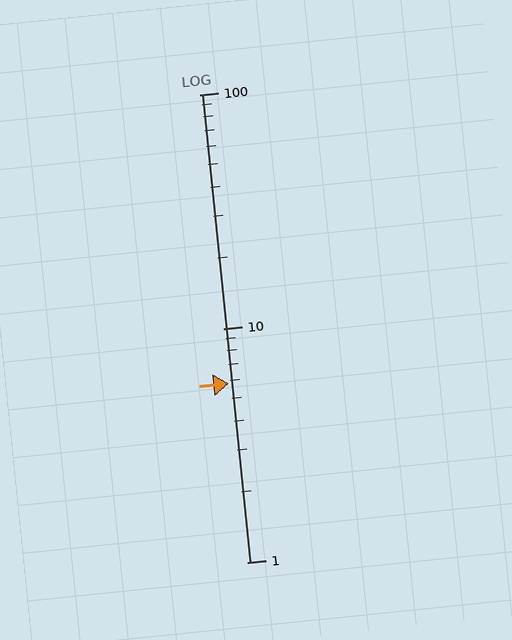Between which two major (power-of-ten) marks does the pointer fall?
The pointer is between 1 and 10.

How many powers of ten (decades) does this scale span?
The scale spans 2 decades, from 1 to 100.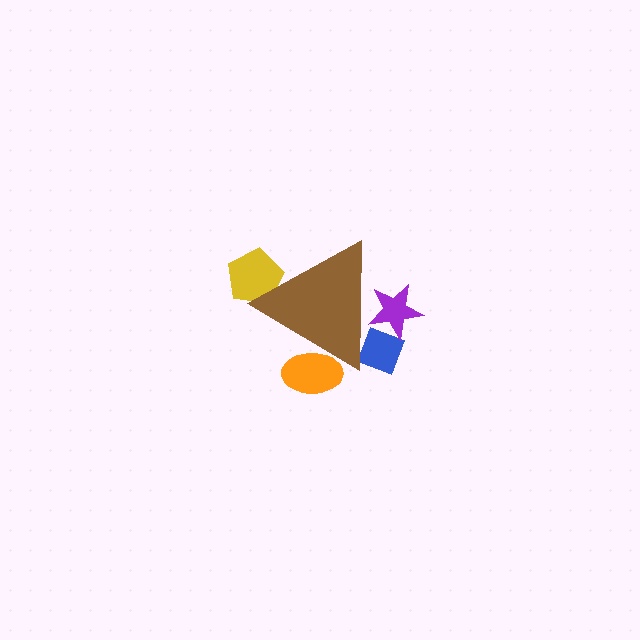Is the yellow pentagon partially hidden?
Yes, the yellow pentagon is partially hidden behind the brown triangle.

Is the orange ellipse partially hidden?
Yes, the orange ellipse is partially hidden behind the brown triangle.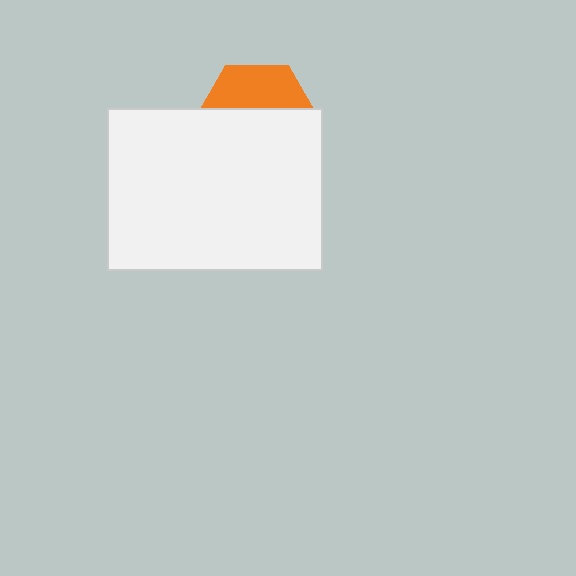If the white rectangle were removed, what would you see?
You would see the complete orange hexagon.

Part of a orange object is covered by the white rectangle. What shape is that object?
It is a hexagon.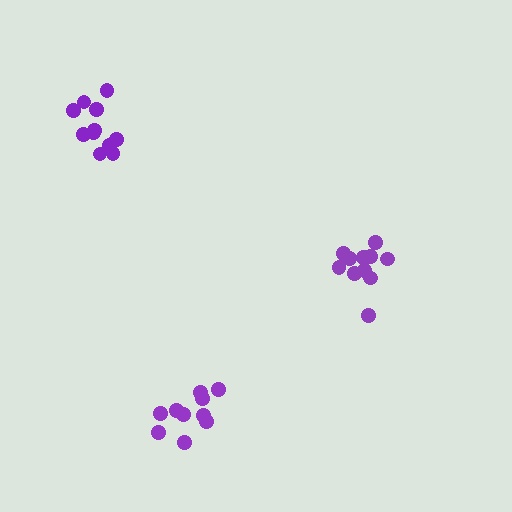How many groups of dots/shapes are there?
There are 3 groups.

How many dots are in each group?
Group 1: 11 dots, Group 2: 10 dots, Group 3: 11 dots (32 total).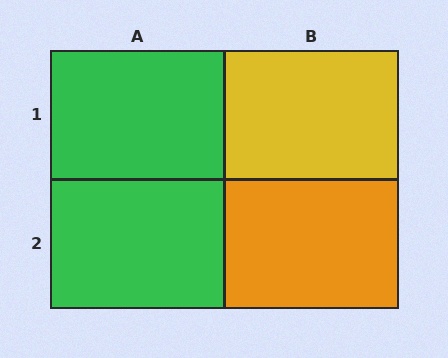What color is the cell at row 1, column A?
Green.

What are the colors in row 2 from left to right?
Green, orange.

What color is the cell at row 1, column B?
Yellow.